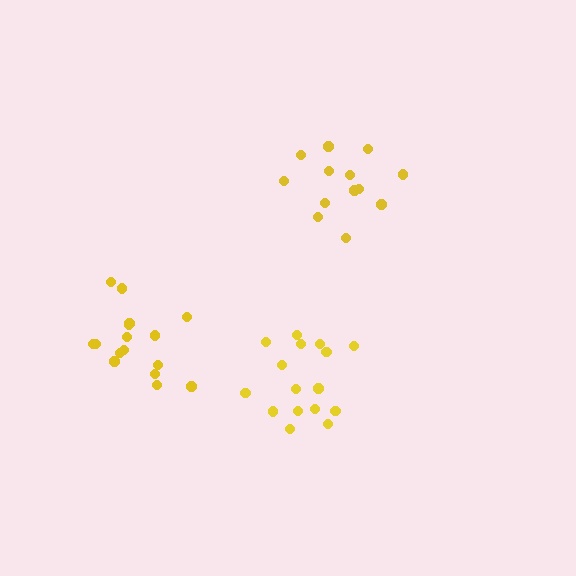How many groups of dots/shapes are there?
There are 3 groups.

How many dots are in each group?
Group 1: 13 dots, Group 2: 16 dots, Group 3: 16 dots (45 total).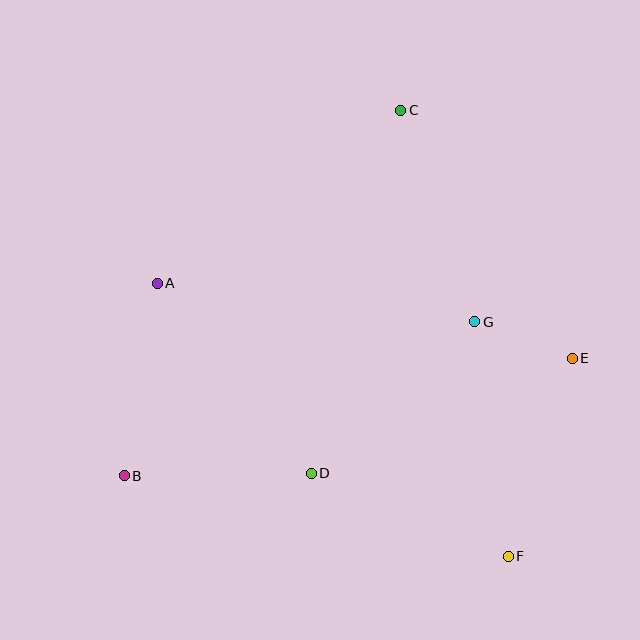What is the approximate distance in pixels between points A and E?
The distance between A and E is approximately 422 pixels.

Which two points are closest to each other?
Points E and G are closest to each other.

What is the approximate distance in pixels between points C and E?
The distance between C and E is approximately 302 pixels.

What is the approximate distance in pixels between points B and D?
The distance between B and D is approximately 187 pixels.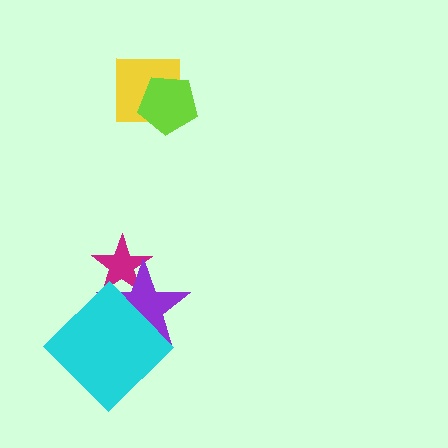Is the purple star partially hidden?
Yes, it is partially covered by another shape.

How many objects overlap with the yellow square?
1 object overlaps with the yellow square.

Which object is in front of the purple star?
The cyan diamond is in front of the purple star.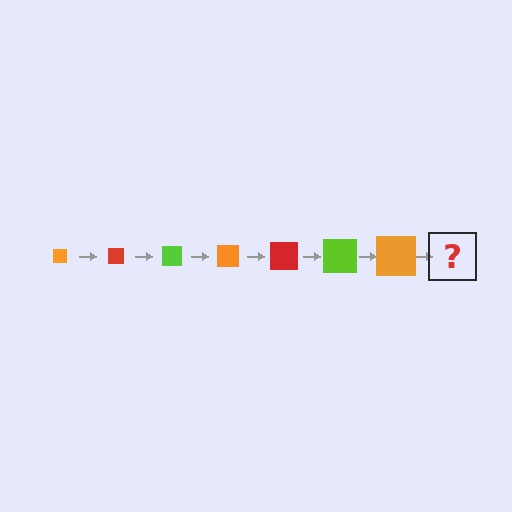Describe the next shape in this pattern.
It should be a red square, larger than the previous one.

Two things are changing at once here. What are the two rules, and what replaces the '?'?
The two rules are that the square grows larger each step and the color cycles through orange, red, and lime. The '?' should be a red square, larger than the previous one.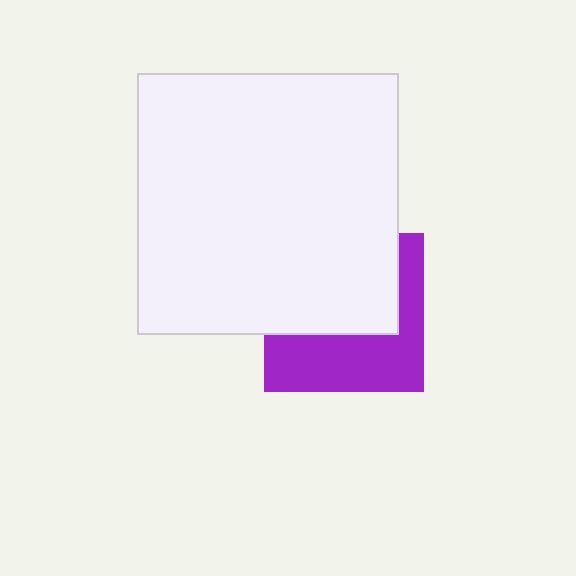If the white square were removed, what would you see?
You would see the complete purple square.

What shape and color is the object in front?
The object in front is a white square.